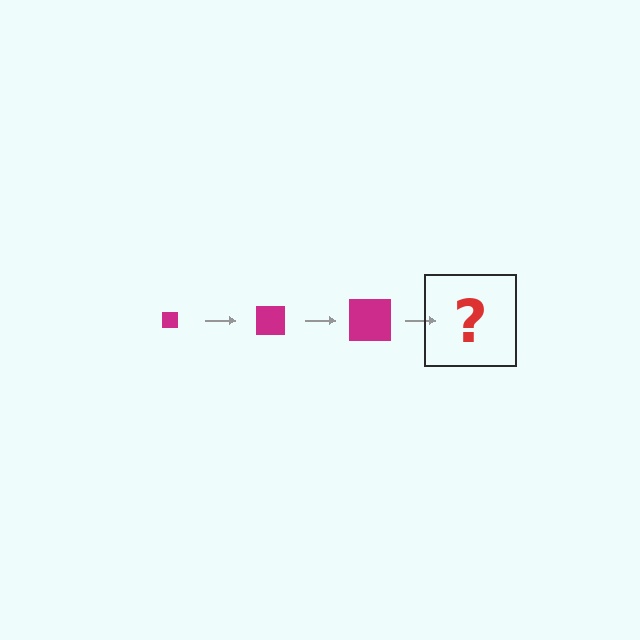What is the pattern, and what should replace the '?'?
The pattern is that the square gets progressively larger each step. The '?' should be a magenta square, larger than the previous one.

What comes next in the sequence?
The next element should be a magenta square, larger than the previous one.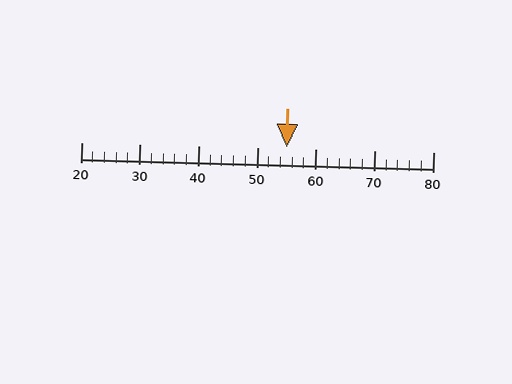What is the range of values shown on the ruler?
The ruler shows values from 20 to 80.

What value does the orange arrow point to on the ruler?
The orange arrow points to approximately 55.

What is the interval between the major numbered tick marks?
The major tick marks are spaced 10 units apart.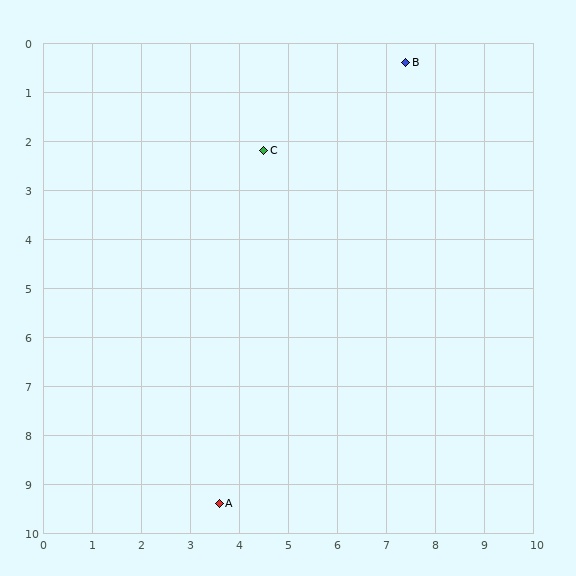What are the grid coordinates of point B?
Point B is at approximately (7.4, 0.4).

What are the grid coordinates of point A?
Point A is at approximately (3.6, 9.4).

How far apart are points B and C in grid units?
Points B and C are about 3.4 grid units apart.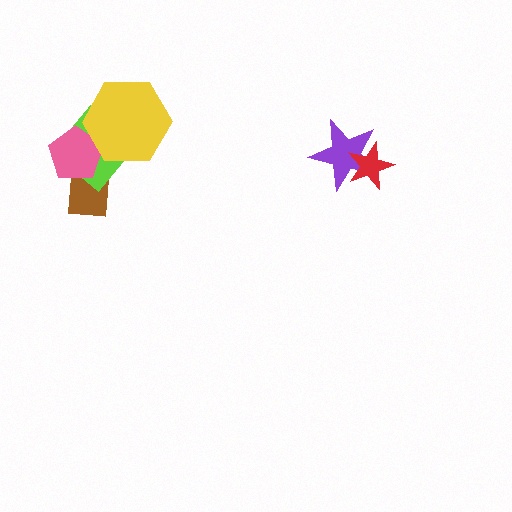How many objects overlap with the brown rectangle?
2 objects overlap with the brown rectangle.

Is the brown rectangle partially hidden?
Yes, it is partially covered by another shape.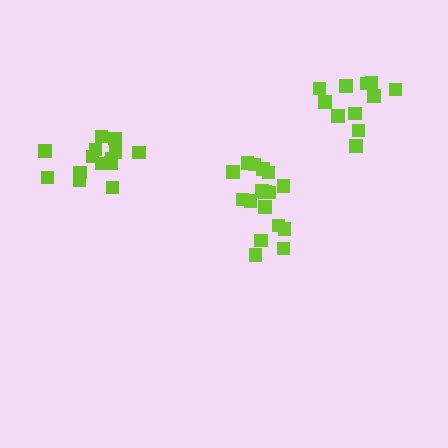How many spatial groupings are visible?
There are 3 spatial groupings.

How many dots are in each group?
Group 1: 17 dots, Group 2: 11 dots, Group 3: 15 dots (43 total).